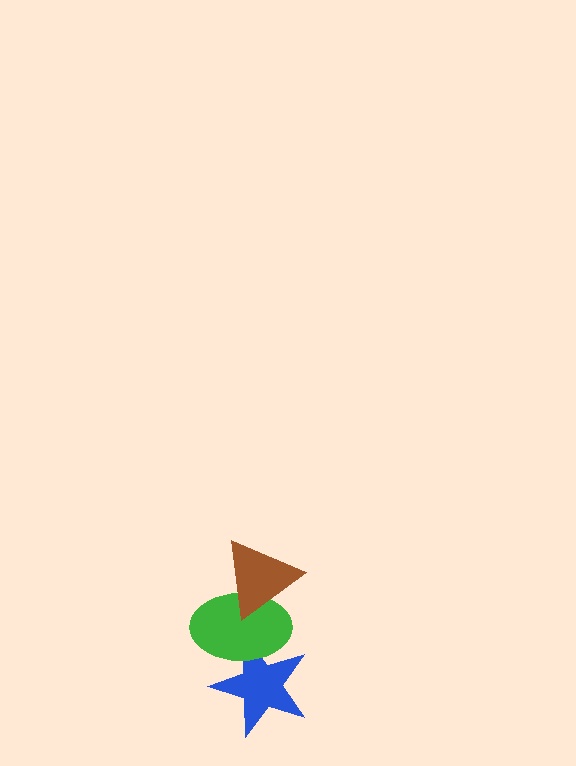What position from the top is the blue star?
The blue star is 3rd from the top.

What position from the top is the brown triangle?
The brown triangle is 1st from the top.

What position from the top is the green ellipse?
The green ellipse is 2nd from the top.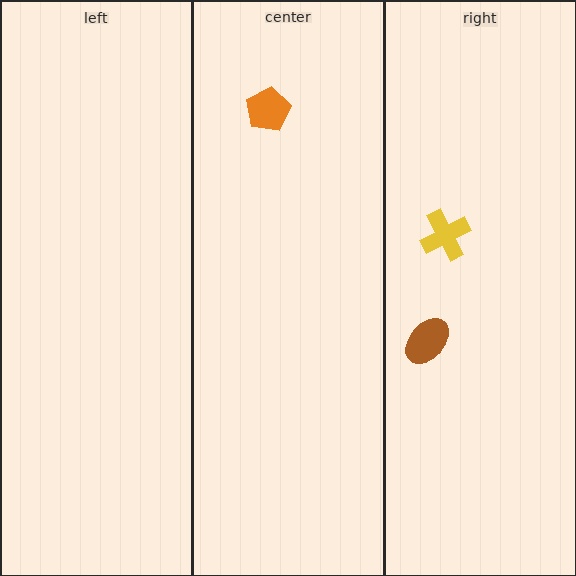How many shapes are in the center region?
1.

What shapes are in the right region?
The brown ellipse, the yellow cross.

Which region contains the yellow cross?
The right region.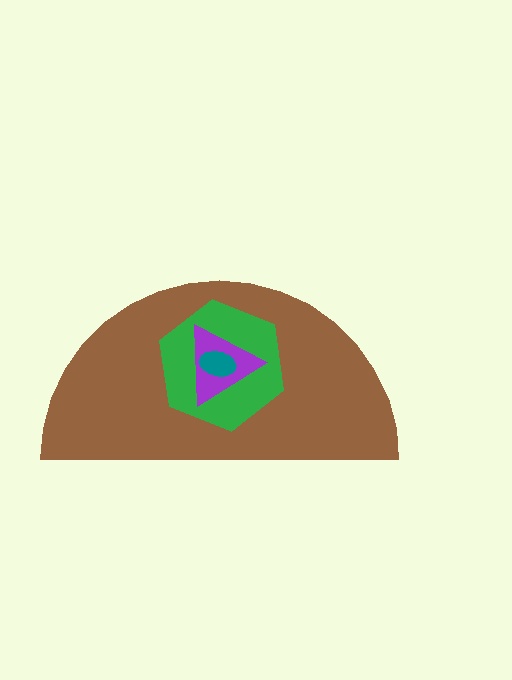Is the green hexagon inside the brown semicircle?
Yes.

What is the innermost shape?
The teal ellipse.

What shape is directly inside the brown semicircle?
The green hexagon.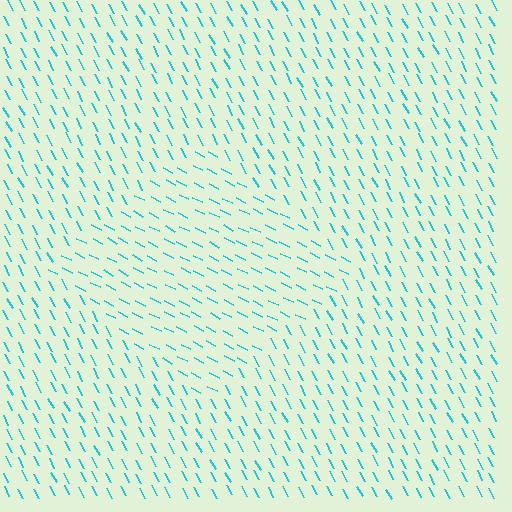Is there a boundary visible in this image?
Yes, there is a texture boundary formed by a change in line orientation.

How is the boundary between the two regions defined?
The boundary is defined purely by a change in line orientation (approximately 35 degrees difference). All lines are the same color and thickness.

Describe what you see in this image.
The image is filled with small cyan line segments. A diamond region in the image has lines oriented differently from the surrounding lines, creating a visible texture boundary.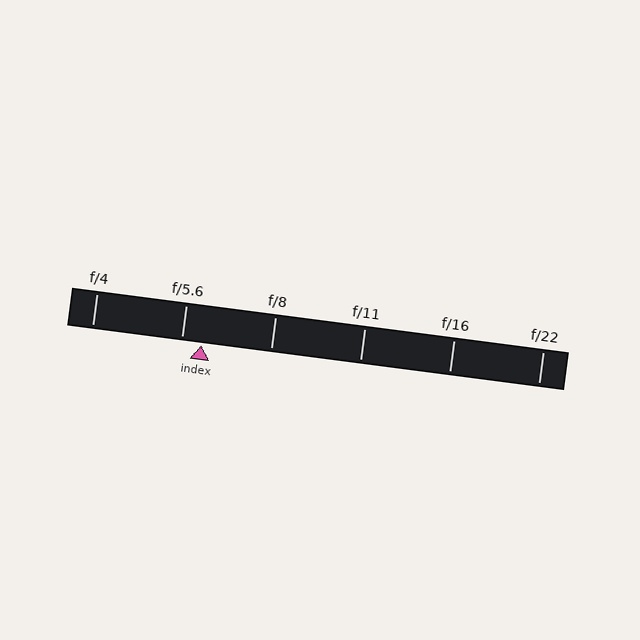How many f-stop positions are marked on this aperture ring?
There are 6 f-stop positions marked.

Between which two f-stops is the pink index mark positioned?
The index mark is between f/5.6 and f/8.